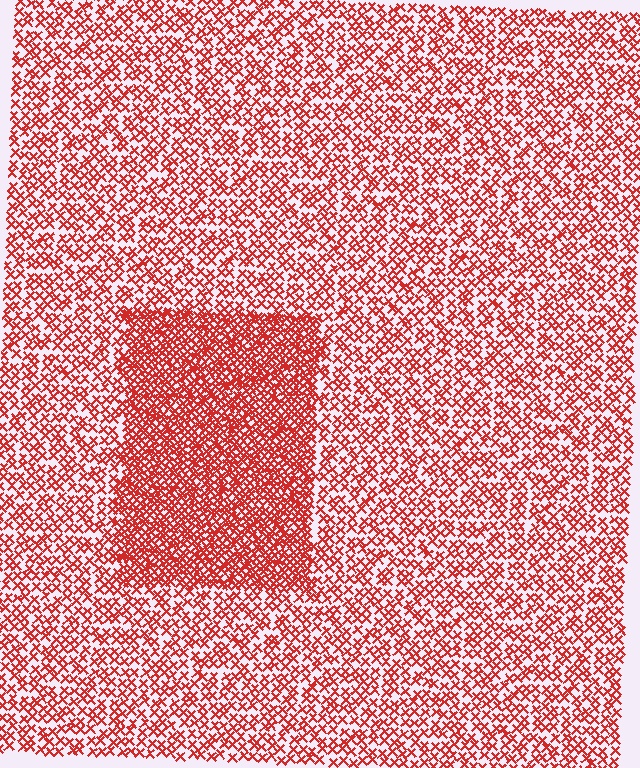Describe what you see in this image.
The image contains small red elements arranged at two different densities. A rectangle-shaped region is visible where the elements are more densely packed than the surrounding area.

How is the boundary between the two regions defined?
The boundary is defined by a change in element density (approximately 2.0x ratio). All elements are the same color, size, and shape.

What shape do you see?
I see a rectangle.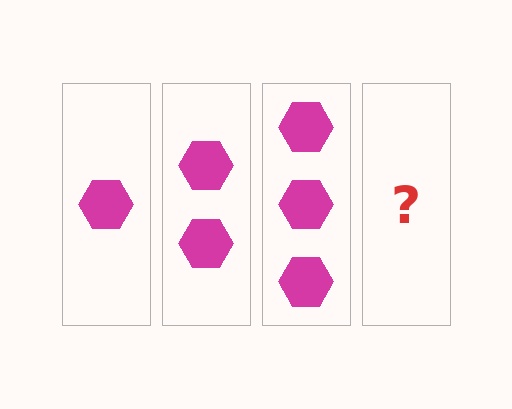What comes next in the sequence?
The next element should be 4 hexagons.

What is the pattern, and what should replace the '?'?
The pattern is that each step adds one more hexagon. The '?' should be 4 hexagons.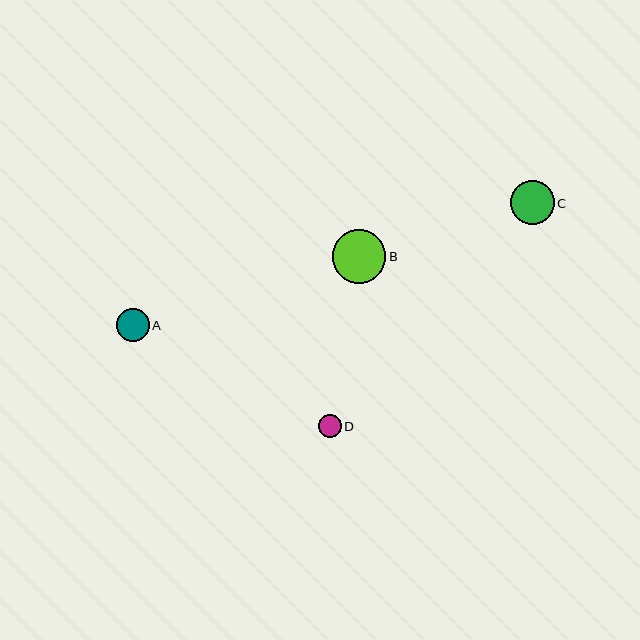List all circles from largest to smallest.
From largest to smallest: B, C, A, D.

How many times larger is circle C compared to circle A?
Circle C is approximately 1.3 times the size of circle A.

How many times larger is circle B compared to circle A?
Circle B is approximately 1.6 times the size of circle A.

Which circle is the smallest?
Circle D is the smallest with a size of approximately 23 pixels.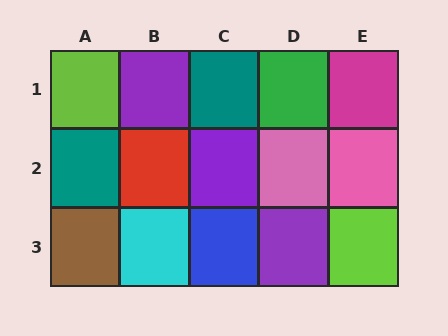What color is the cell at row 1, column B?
Purple.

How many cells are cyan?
1 cell is cyan.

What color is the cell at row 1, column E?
Magenta.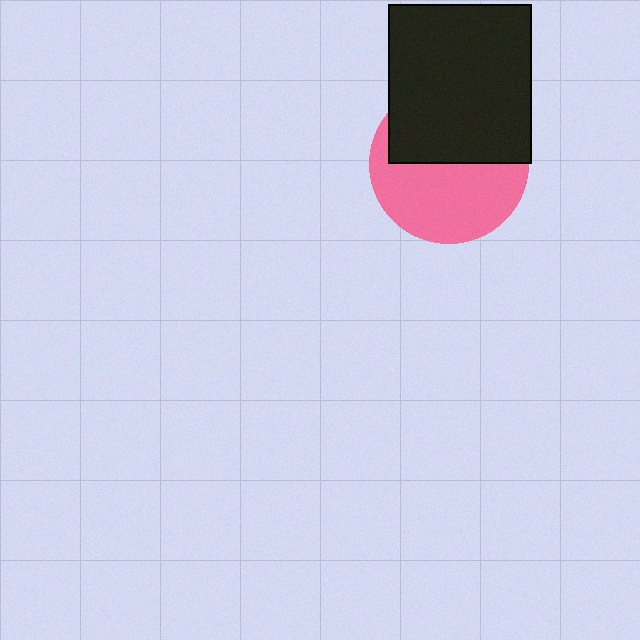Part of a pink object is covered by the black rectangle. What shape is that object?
It is a circle.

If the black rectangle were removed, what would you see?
You would see the complete pink circle.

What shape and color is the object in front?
The object in front is a black rectangle.